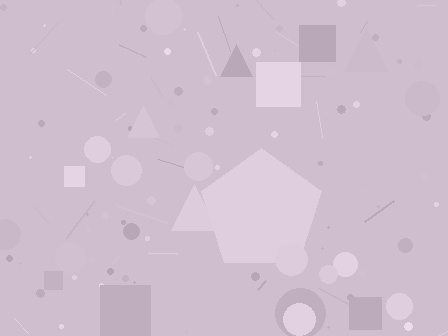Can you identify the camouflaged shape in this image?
The camouflaged shape is a pentagon.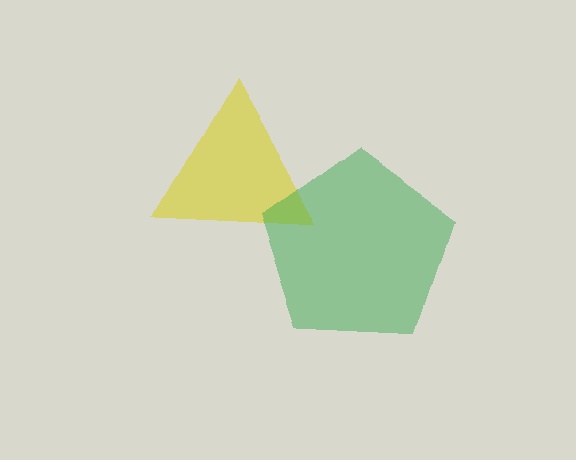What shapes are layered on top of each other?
The layered shapes are: a yellow triangle, a green pentagon.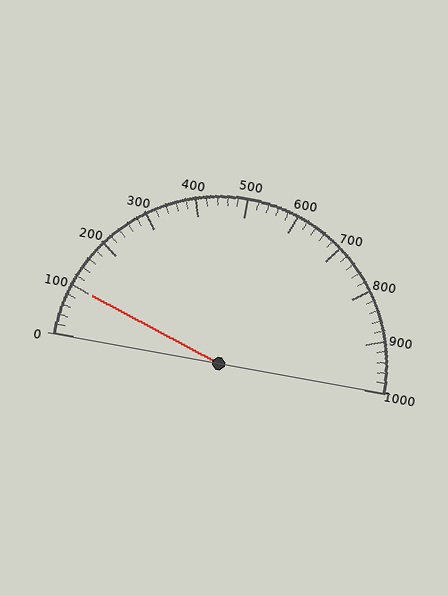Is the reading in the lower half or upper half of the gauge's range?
The reading is in the lower half of the range (0 to 1000).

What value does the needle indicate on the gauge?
The needle indicates approximately 100.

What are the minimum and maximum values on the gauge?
The gauge ranges from 0 to 1000.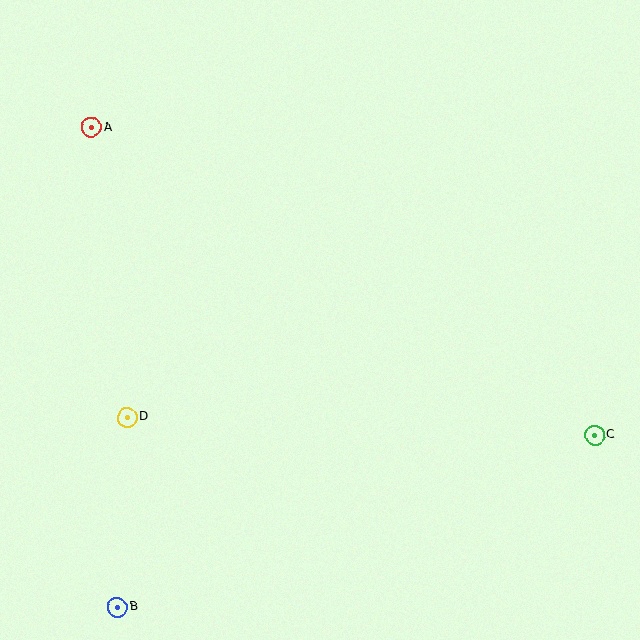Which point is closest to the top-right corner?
Point C is closest to the top-right corner.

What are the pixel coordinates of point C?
Point C is at (595, 435).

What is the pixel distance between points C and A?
The distance between C and A is 590 pixels.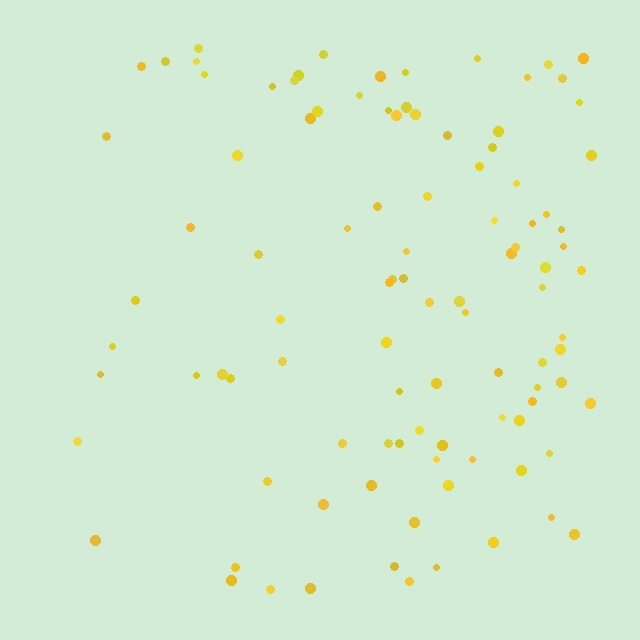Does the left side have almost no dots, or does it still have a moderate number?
Still a moderate number, just noticeably fewer than the right.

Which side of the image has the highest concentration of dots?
The right.